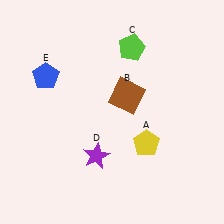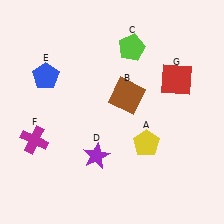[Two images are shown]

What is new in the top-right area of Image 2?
A red square (G) was added in the top-right area of Image 2.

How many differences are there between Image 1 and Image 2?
There are 2 differences between the two images.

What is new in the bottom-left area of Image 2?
A magenta cross (F) was added in the bottom-left area of Image 2.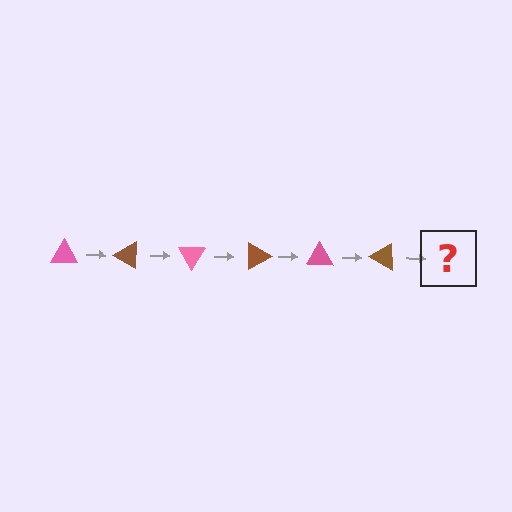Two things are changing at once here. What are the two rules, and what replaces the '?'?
The two rules are that it rotates 30 degrees each step and the color cycles through pink and brown. The '?' should be a pink triangle, rotated 180 degrees from the start.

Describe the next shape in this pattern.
It should be a pink triangle, rotated 180 degrees from the start.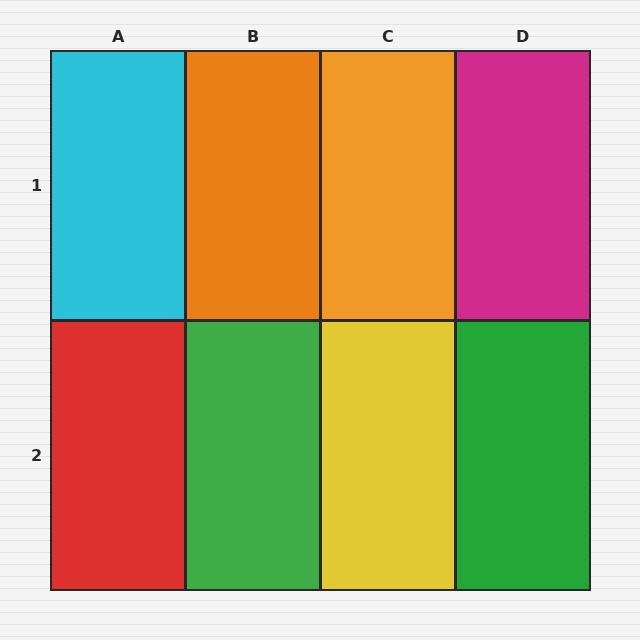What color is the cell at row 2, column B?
Green.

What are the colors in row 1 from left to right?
Cyan, orange, orange, magenta.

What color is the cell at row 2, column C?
Yellow.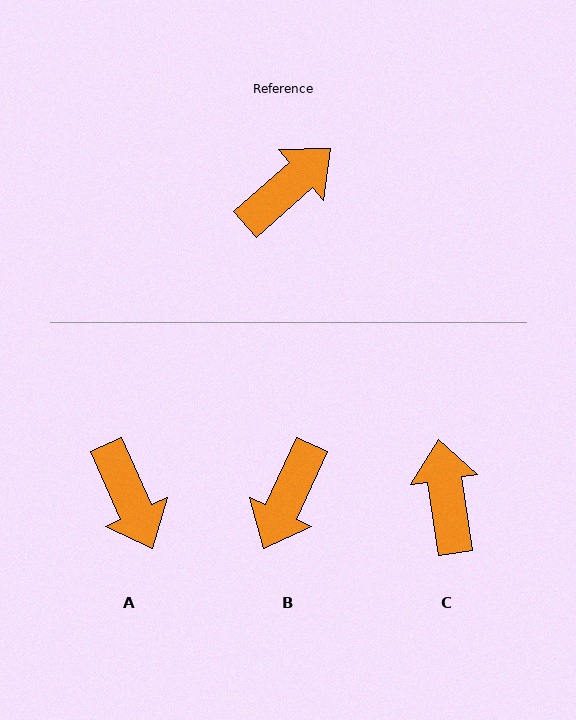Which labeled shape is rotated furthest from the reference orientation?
B, about 156 degrees away.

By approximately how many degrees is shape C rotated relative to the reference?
Approximately 57 degrees counter-clockwise.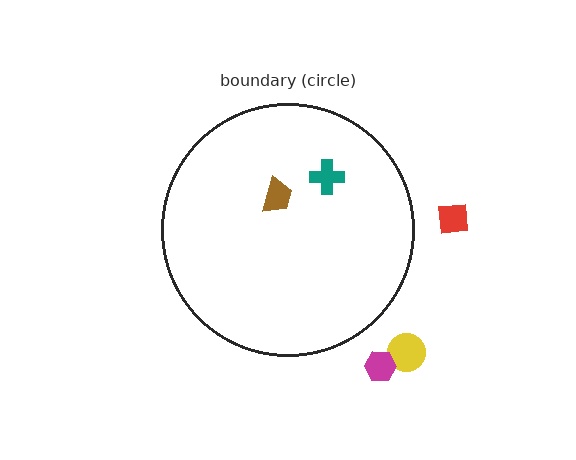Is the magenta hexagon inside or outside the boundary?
Outside.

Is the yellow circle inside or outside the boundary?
Outside.